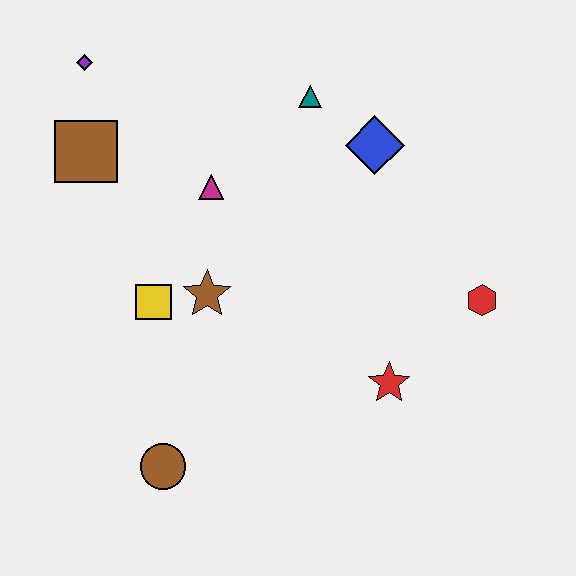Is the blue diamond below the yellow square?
No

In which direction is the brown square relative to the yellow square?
The brown square is above the yellow square.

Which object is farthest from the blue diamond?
The brown circle is farthest from the blue diamond.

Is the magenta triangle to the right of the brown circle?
Yes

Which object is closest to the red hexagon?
The red star is closest to the red hexagon.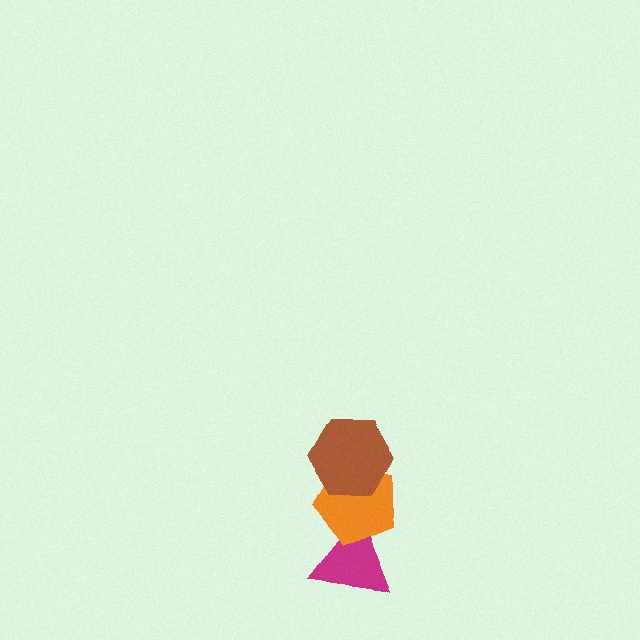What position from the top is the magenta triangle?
The magenta triangle is 3rd from the top.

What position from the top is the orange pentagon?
The orange pentagon is 2nd from the top.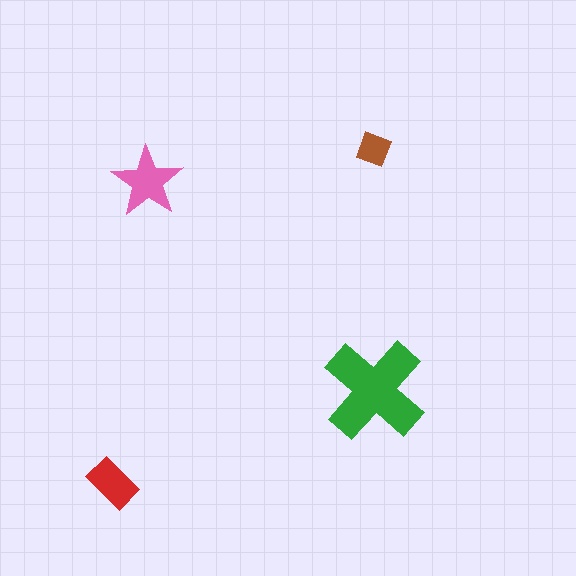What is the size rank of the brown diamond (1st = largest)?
4th.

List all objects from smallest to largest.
The brown diamond, the red rectangle, the pink star, the green cross.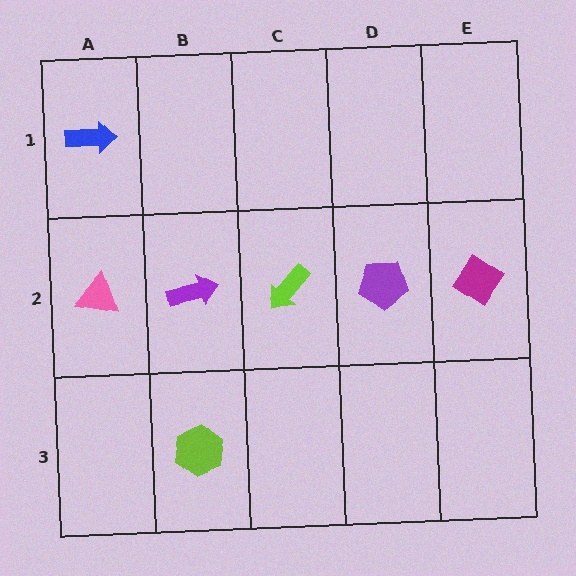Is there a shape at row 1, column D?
No, that cell is empty.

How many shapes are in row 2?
5 shapes.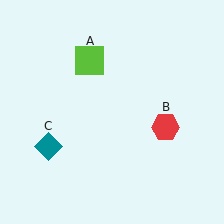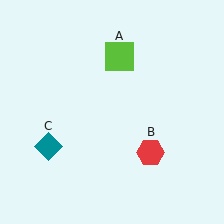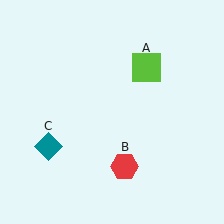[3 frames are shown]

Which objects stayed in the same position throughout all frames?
Teal diamond (object C) remained stationary.